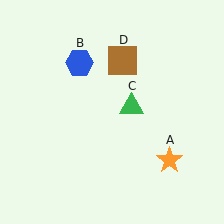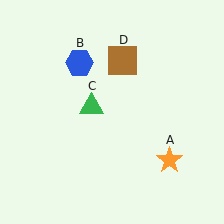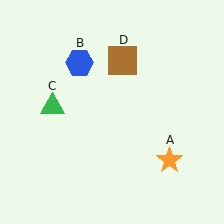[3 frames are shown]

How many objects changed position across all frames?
1 object changed position: green triangle (object C).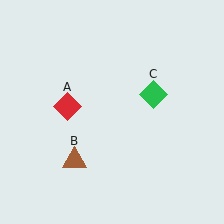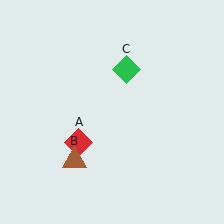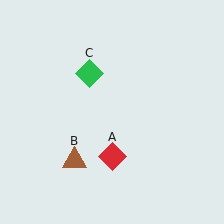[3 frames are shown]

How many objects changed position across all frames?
2 objects changed position: red diamond (object A), green diamond (object C).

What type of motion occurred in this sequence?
The red diamond (object A), green diamond (object C) rotated counterclockwise around the center of the scene.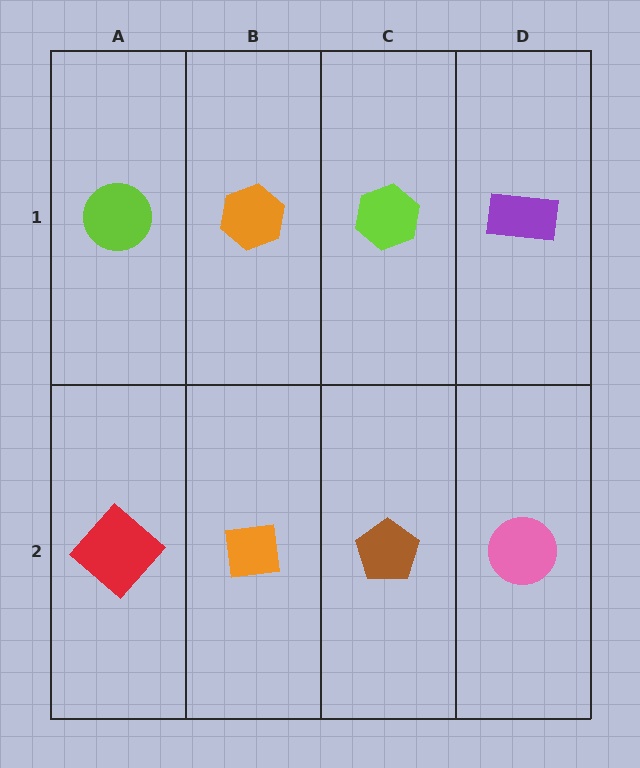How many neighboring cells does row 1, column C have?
3.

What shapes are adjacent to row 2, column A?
A lime circle (row 1, column A), an orange square (row 2, column B).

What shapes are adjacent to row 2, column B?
An orange hexagon (row 1, column B), a red diamond (row 2, column A), a brown pentagon (row 2, column C).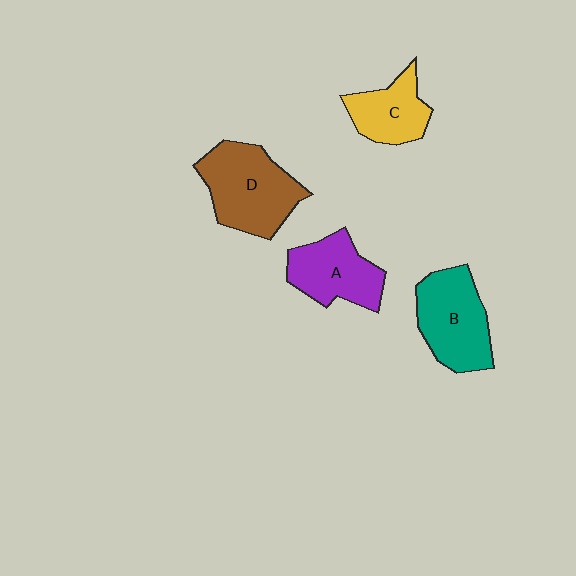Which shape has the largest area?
Shape D (brown).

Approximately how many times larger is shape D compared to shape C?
Approximately 1.6 times.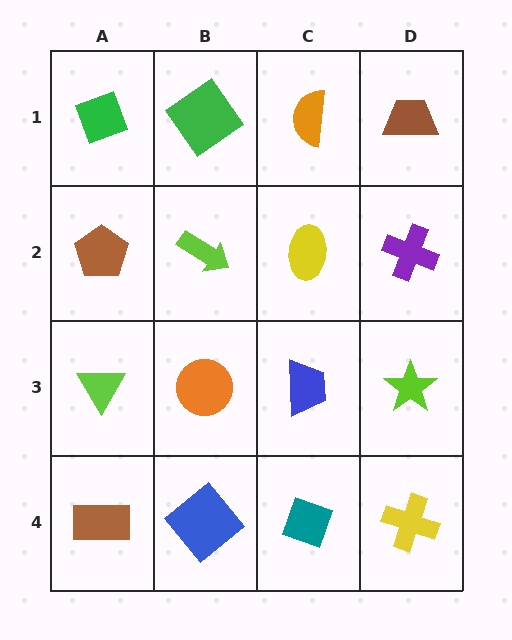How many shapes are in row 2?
4 shapes.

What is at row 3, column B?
An orange circle.